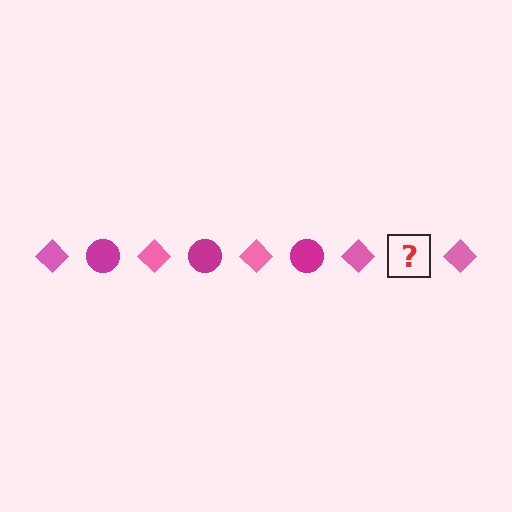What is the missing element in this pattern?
The missing element is a magenta circle.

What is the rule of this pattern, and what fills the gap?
The rule is that the pattern alternates between pink diamond and magenta circle. The gap should be filled with a magenta circle.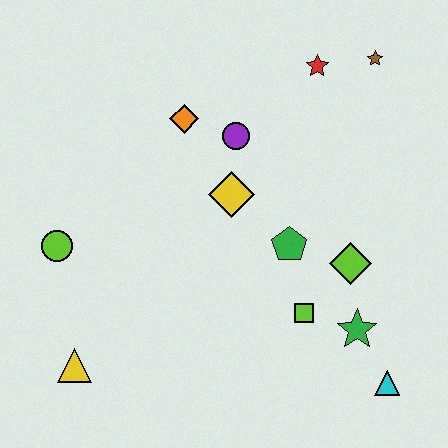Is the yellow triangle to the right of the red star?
No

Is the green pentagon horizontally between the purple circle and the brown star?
Yes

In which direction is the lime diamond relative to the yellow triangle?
The lime diamond is to the right of the yellow triangle.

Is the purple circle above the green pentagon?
Yes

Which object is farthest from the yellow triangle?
The brown star is farthest from the yellow triangle.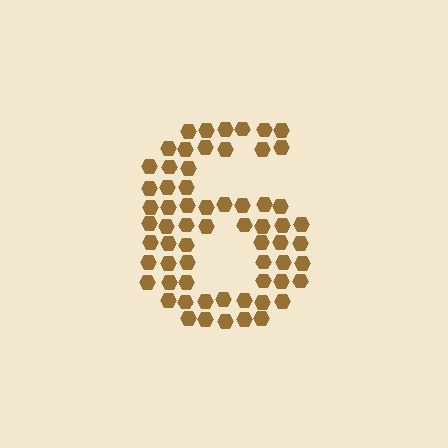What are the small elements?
The small elements are hexagons.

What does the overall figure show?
The overall figure shows the digit 6.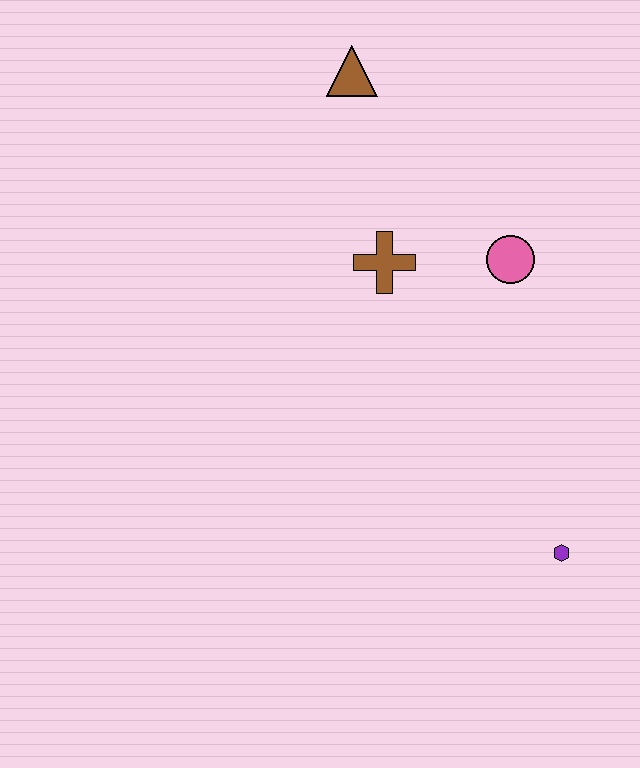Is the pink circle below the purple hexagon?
No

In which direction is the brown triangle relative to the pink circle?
The brown triangle is above the pink circle.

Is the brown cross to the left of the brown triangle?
No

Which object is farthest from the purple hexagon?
The brown triangle is farthest from the purple hexagon.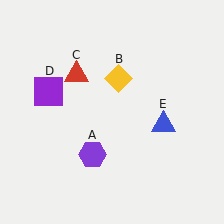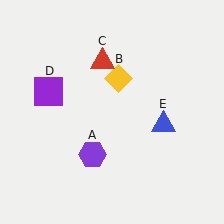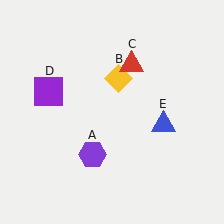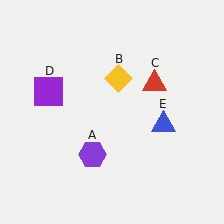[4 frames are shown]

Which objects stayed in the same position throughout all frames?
Purple hexagon (object A) and yellow diamond (object B) and purple square (object D) and blue triangle (object E) remained stationary.